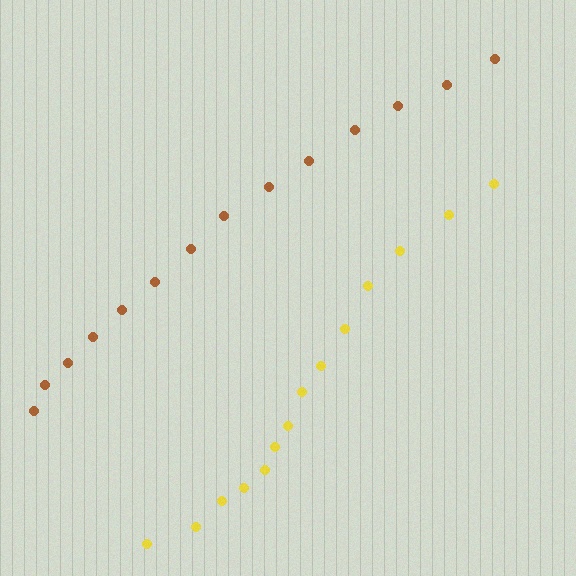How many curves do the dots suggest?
There are 2 distinct paths.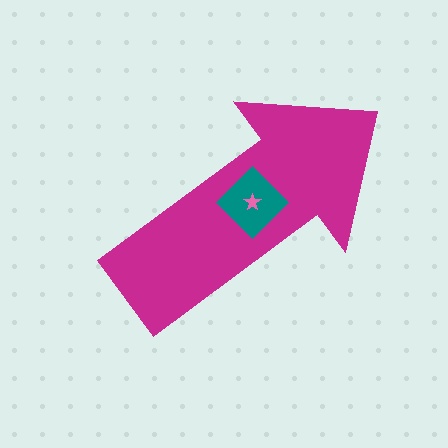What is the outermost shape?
The magenta arrow.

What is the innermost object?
The pink star.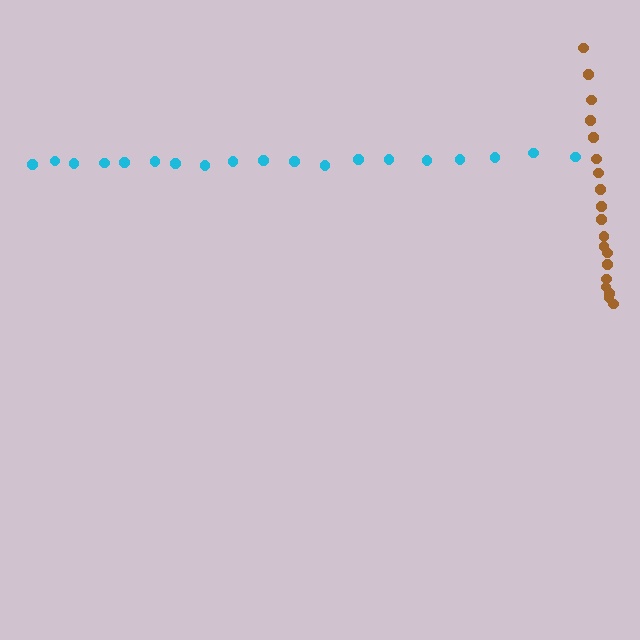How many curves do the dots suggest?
There are 2 distinct paths.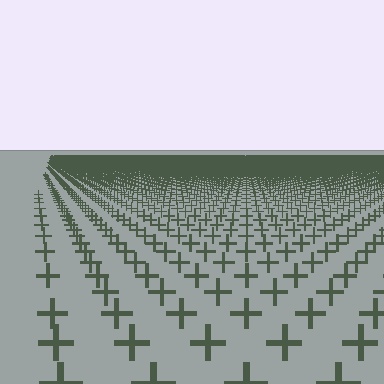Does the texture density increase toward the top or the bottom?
Density increases toward the top.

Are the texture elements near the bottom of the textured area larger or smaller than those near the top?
Larger. Near the bottom, elements are closer to the viewer and appear at a bigger on-screen size.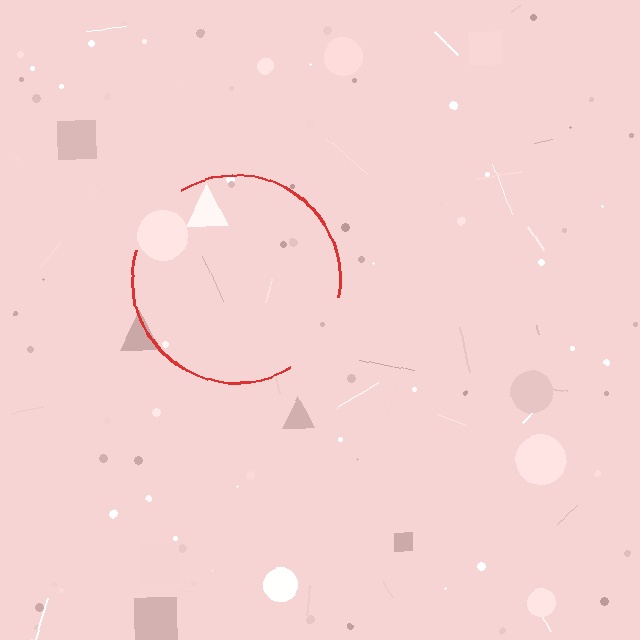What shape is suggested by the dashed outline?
The dashed outline suggests a circle.